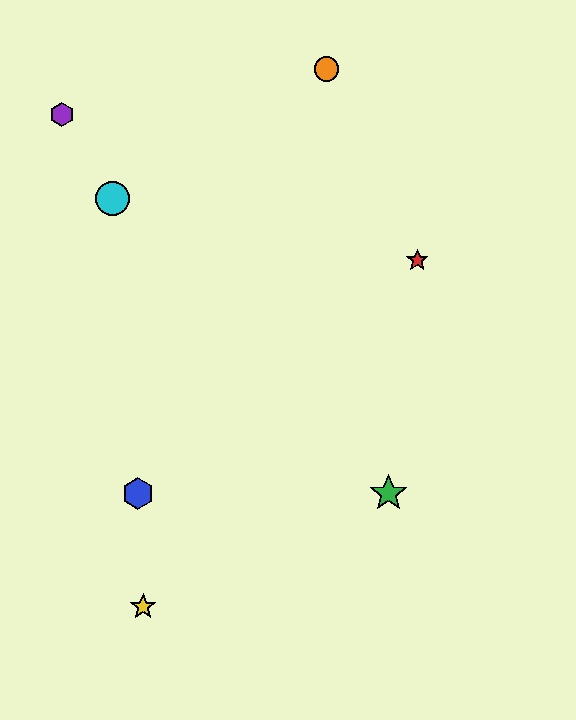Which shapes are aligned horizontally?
The blue hexagon, the green star are aligned horizontally.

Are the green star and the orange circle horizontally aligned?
No, the green star is at y≈493 and the orange circle is at y≈69.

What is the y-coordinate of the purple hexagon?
The purple hexagon is at y≈114.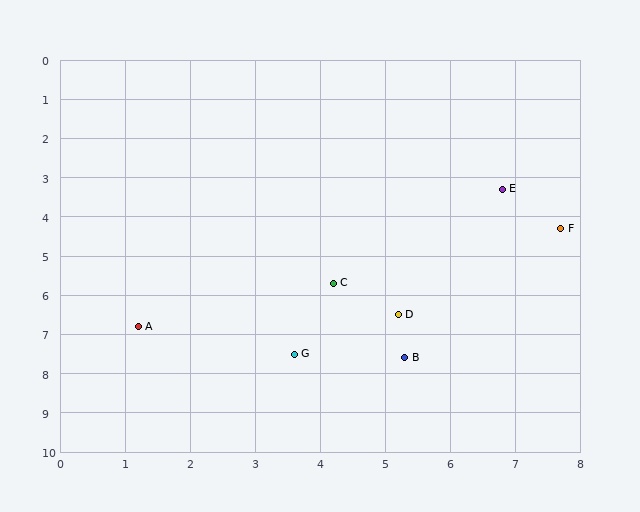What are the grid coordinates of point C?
Point C is at approximately (4.2, 5.7).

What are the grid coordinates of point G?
Point G is at approximately (3.6, 7.5).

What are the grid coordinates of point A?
Point A is at approximately (1.2, 6.8).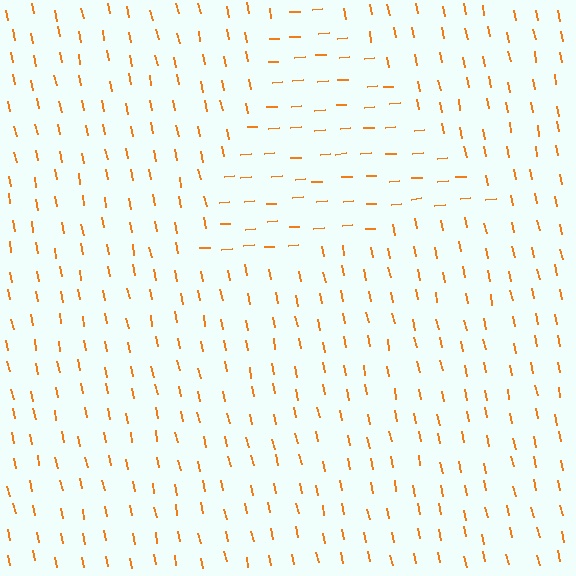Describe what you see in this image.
The image is filled with small orange line segments. A triangle region in the image has lines oriented differently from the surrounding lines, creating a visible texture boundary.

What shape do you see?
I see a triangle.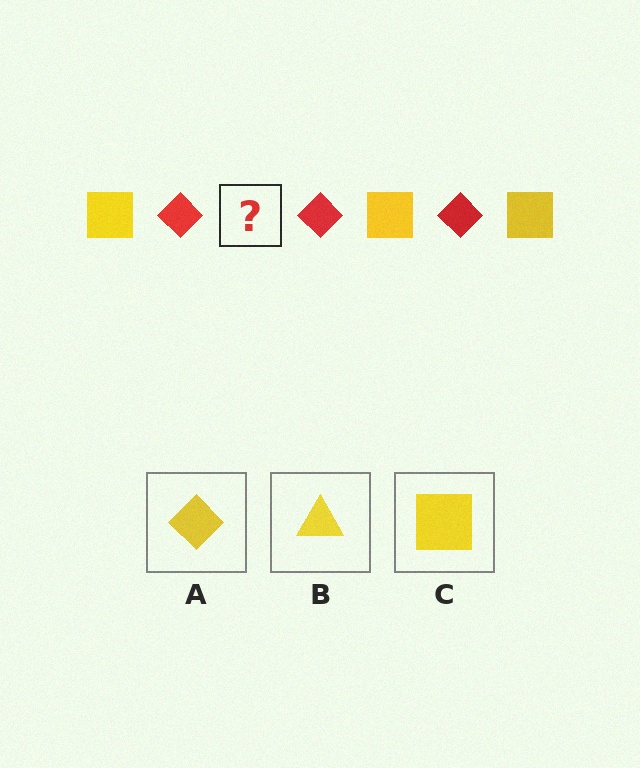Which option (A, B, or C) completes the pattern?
C.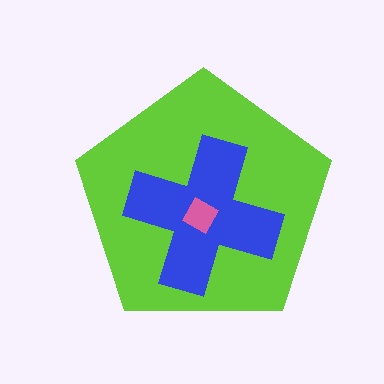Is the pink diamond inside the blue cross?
Yes.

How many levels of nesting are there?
3.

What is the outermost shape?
The lime pentagon.